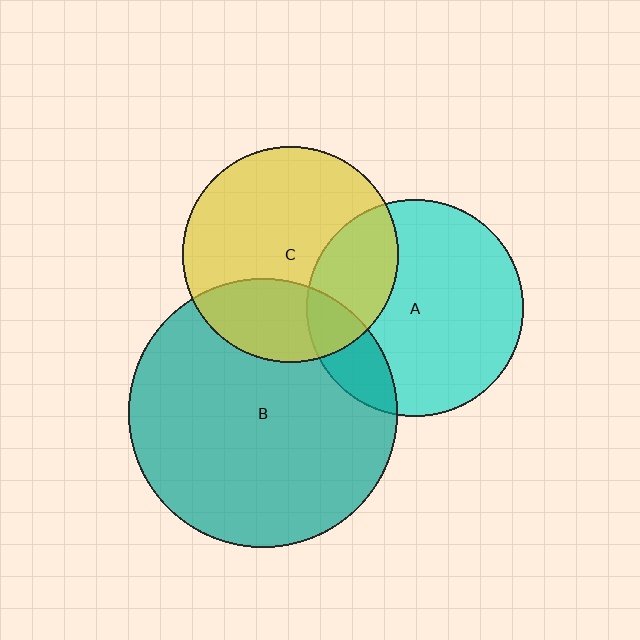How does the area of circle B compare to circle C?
Approximately 1.6 times.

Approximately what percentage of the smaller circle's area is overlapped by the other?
Approximately 15%.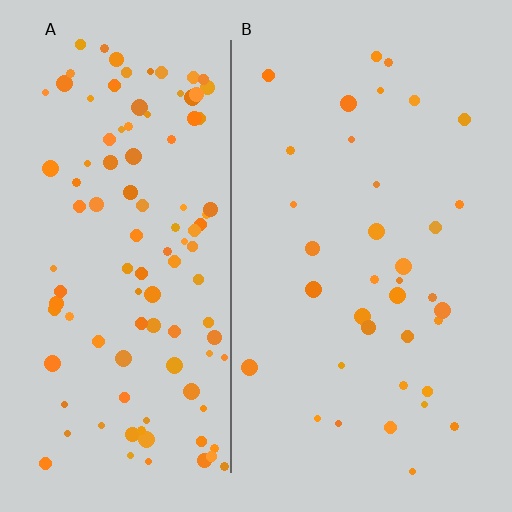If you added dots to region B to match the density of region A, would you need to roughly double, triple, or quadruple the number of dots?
Approximately triple.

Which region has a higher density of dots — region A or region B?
A (the left).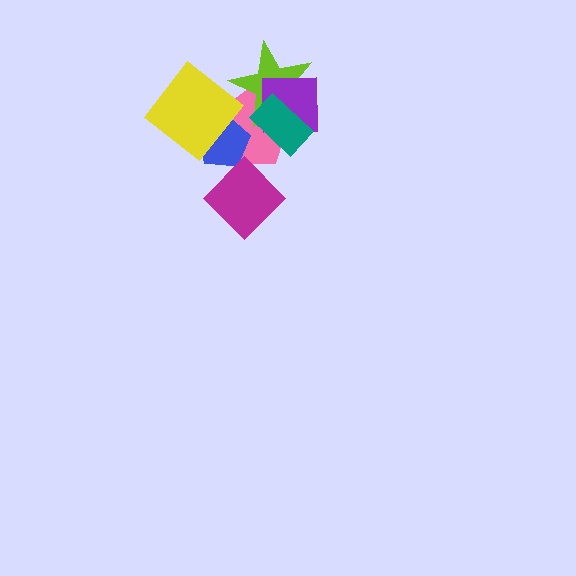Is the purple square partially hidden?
Yes, it is partially covered by another shape.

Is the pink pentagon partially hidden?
Yes, it is partially covered by another shape.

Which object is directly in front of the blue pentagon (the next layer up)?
The yellow diamond is directly in front of the blue pentagon.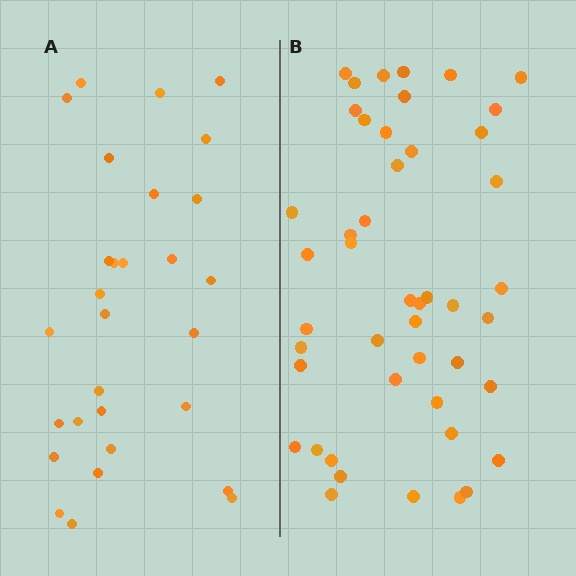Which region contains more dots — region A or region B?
Region B (the right region) has more dots.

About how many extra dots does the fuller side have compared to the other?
Region B has approximately 15 more dots than region A.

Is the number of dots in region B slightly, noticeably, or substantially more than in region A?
Region B has substantially more. The ratio is roughly 1.6 to 1.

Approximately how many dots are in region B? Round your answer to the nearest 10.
About 50 dots. (The exact count is 46, which rounds to 50.)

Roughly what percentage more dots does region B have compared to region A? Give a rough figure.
About 60% more.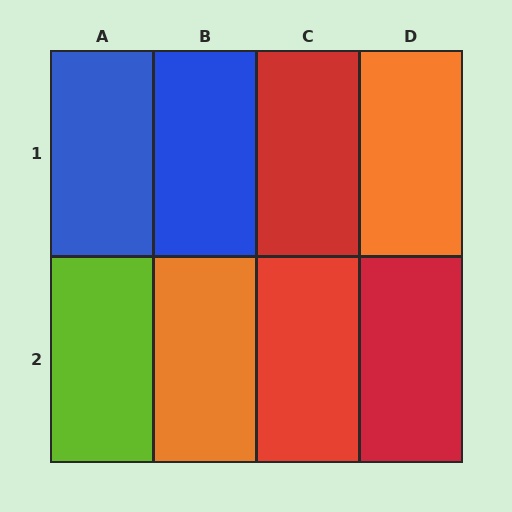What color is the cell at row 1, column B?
Blue.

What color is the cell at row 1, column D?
Orange.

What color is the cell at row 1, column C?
Red.